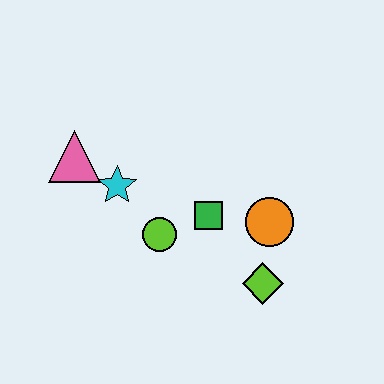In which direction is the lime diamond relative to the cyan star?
The lime diamond is to the right of the cyan star.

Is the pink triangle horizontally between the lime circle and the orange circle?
No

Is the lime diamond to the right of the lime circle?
Yes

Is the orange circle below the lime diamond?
No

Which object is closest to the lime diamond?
The orange circle is closest to the lime diamond.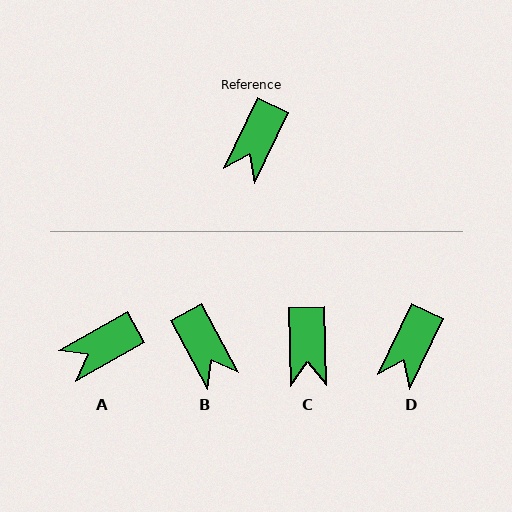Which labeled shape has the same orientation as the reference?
D.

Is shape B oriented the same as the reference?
No, it is off by about 54 degrees.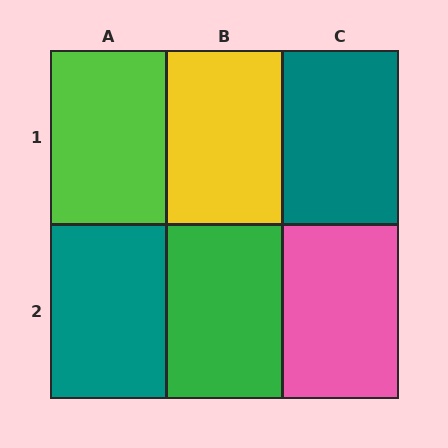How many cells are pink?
1 cell is pink.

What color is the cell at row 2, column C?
Pink.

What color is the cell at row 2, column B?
Green.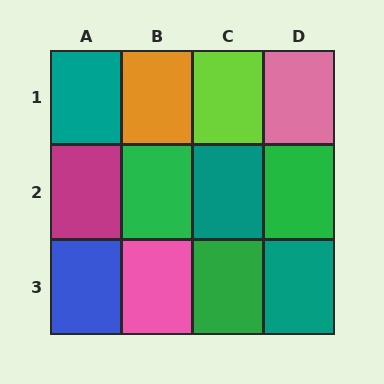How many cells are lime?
1 cell is lime.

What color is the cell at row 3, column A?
Blue.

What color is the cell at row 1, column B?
Orange.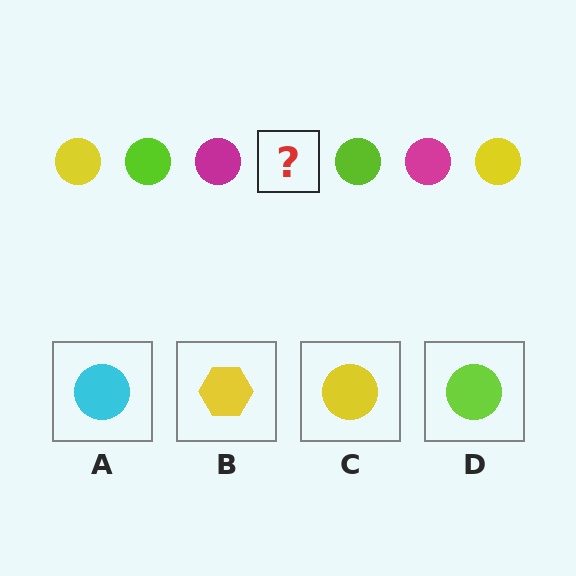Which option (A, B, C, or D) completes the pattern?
C.